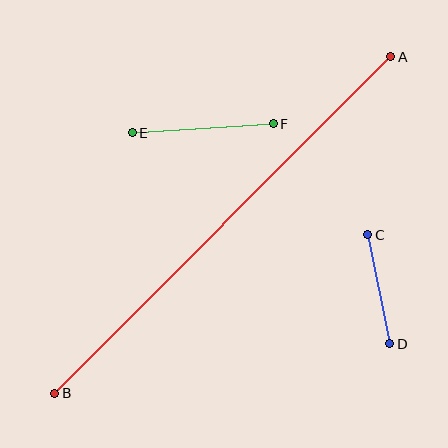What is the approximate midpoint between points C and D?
The midpoint is at approximately (379, 289) pixels.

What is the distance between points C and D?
The distance is approximately 111 pixels.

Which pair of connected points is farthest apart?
Points A and B are farthest apart.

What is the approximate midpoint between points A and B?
The midpoint is at approximately (223, 225) pixels.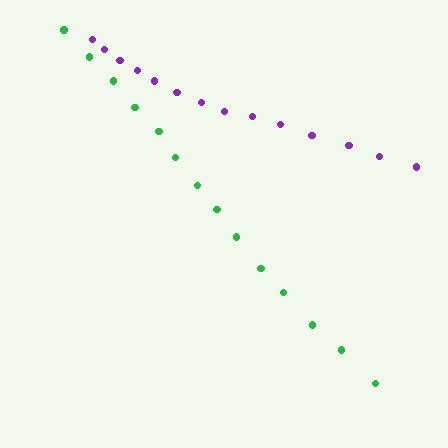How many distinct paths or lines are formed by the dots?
There are 2 distinct paths.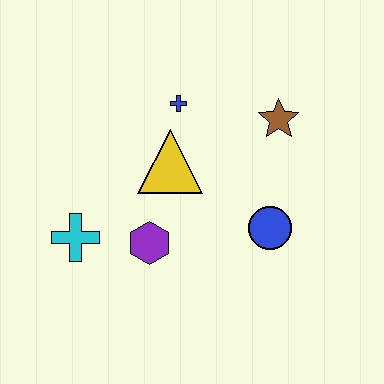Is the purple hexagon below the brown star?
Yes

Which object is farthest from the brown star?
The cyan cross is farthest from the brown star.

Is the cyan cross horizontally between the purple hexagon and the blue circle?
No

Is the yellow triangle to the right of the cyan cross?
Yes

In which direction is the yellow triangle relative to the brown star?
The yellow triangle is to the left of the brown star.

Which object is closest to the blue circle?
The brown star is closest to the blue circle.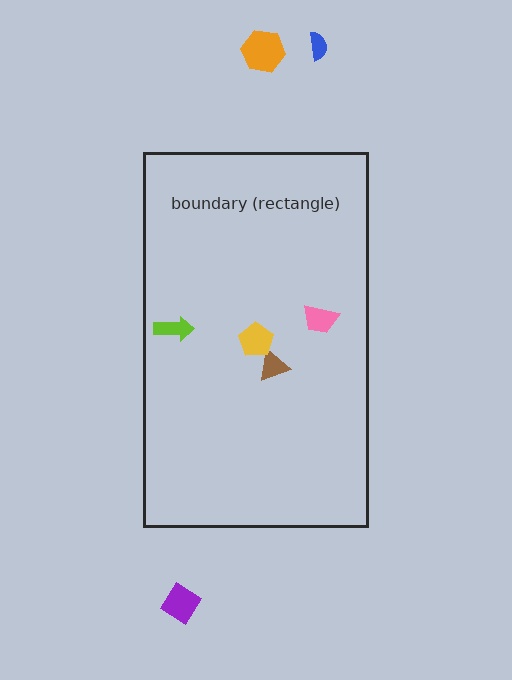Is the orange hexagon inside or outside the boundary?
Outside.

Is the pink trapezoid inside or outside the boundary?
Inside.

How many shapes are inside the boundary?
4 inside, 3 outside.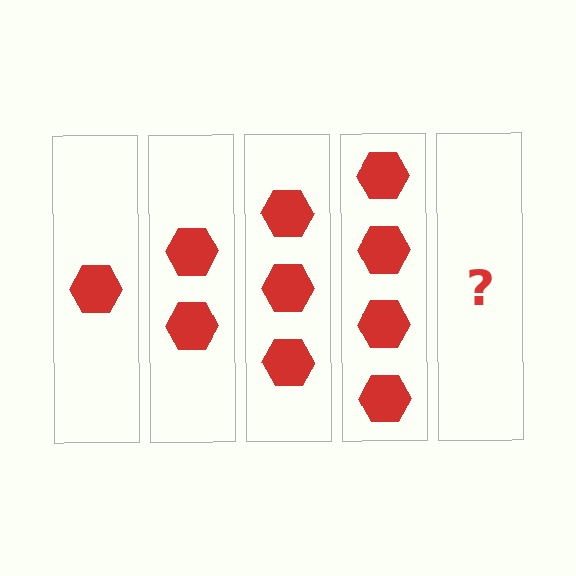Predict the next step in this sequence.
The next step is 5 hexagons.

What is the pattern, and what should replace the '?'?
The pattern is that each step adds one more hexagon. The '?' should be 5 hexagons.